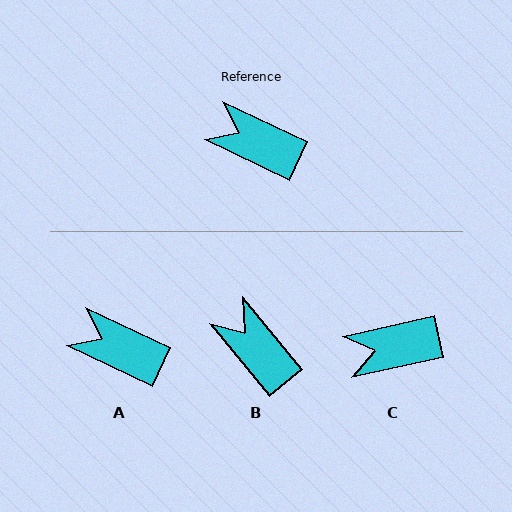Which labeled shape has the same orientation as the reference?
A.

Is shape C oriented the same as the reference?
No, it is off by about 38 degrees.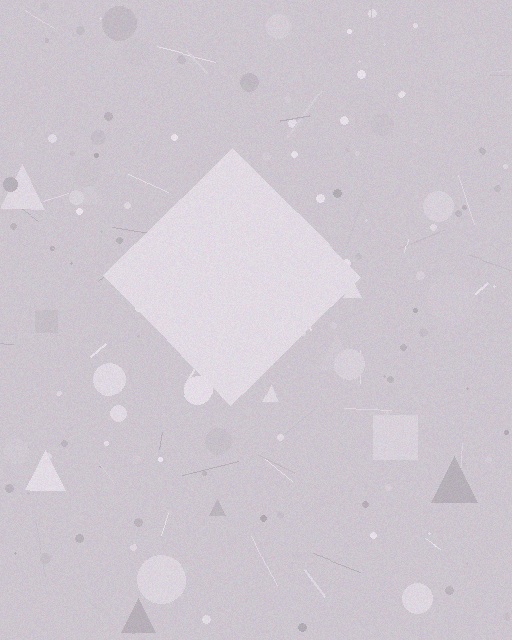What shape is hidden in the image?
A diamond is hidden in the image.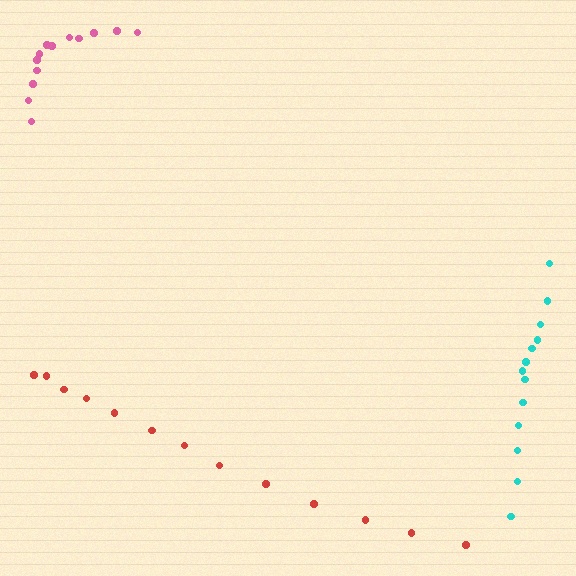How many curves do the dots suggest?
There are 3 distinct paths.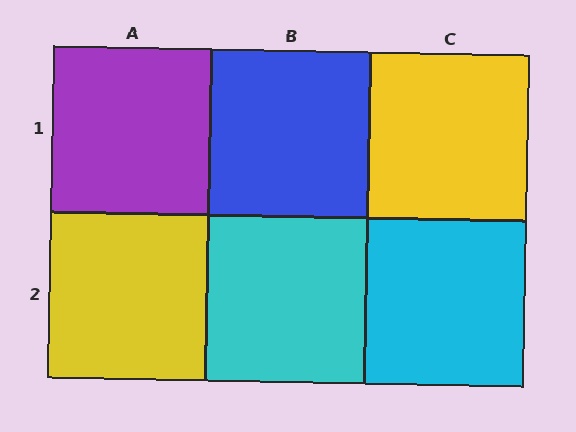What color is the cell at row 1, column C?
Yellow.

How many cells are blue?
1 cell is blue.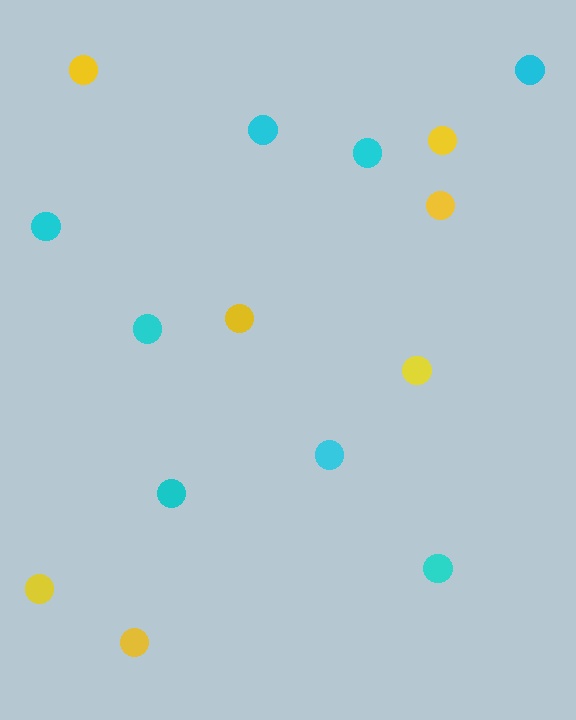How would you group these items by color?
There are 2 groups: one group of cyan circles (8) and one group of yellow circles (7).